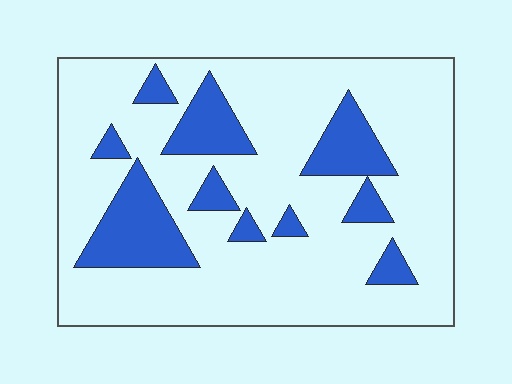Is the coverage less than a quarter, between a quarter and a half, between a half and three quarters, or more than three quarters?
Less than a quarter.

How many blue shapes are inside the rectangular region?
10.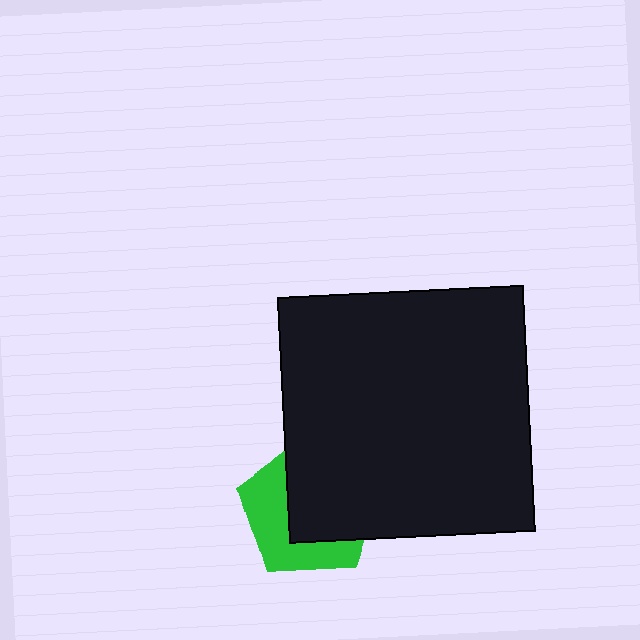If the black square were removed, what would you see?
You would see the complete green pentagon.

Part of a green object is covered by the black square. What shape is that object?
It is a pentagon.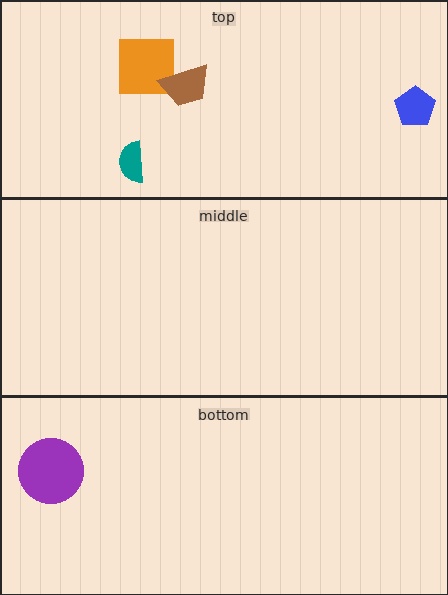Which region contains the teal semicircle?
The top region.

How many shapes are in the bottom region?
1.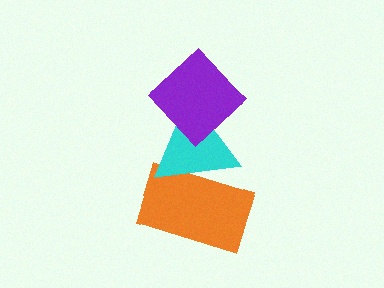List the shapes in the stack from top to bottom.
From top to bottom: the purple diamond, the cyan triangle, the orange rectangle.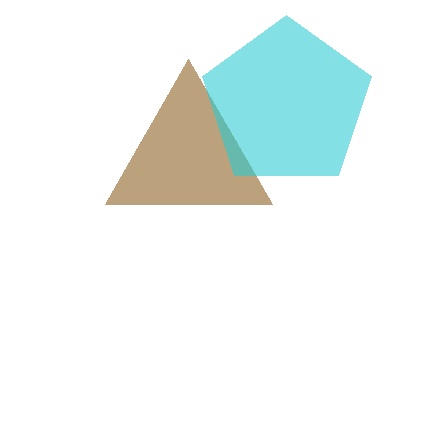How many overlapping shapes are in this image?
There are 2 overlapping shapes in the image.